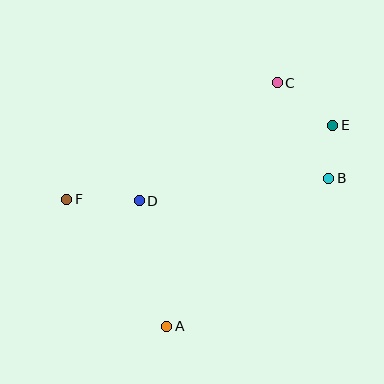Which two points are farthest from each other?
Points E and F are farthest from each other.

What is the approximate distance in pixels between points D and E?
The distance between D and E is approximately 208 pixels.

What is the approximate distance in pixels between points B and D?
The distance between B and D is approximately 191 pixels.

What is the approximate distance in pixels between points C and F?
The distance between C and F is approximately 241 pixels.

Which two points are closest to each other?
Points B and E are closest to each other.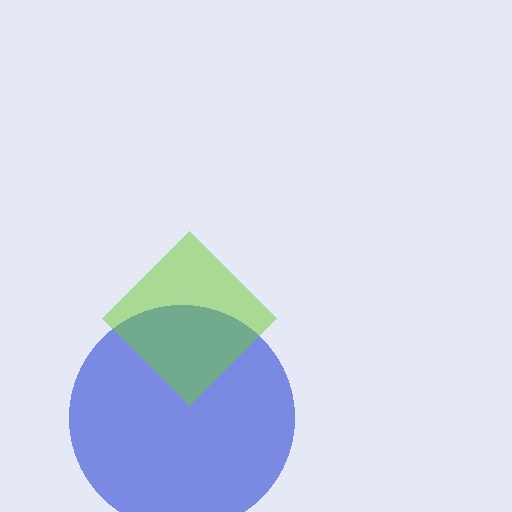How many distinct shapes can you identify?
There are 2 distinct shapes: a blue circle, a lime diamond.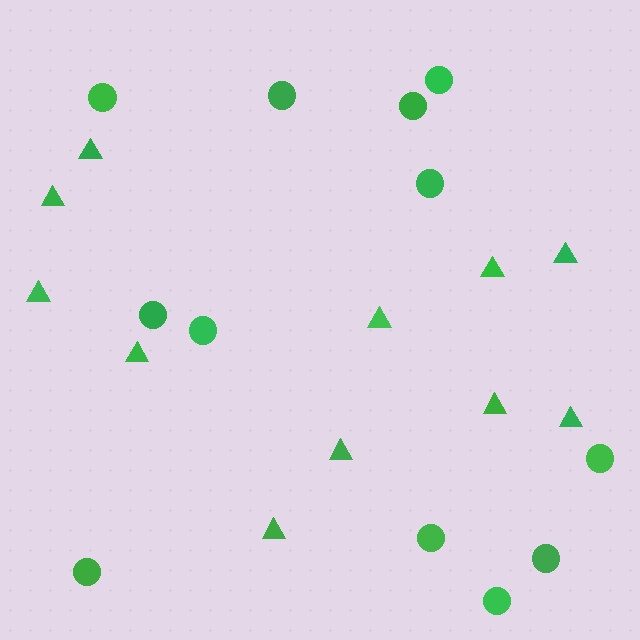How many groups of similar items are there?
There are 2 groups: one group of triangles (11) and one group of circles (12).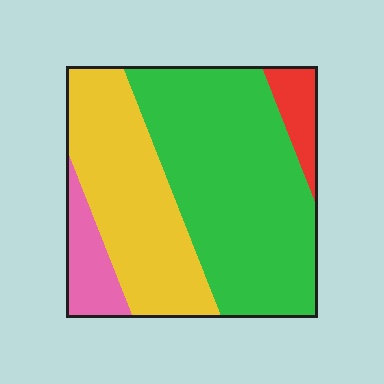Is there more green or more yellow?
Green.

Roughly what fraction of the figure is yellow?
Yellow takes up between a sixth and a third of the figure.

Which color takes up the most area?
Green, at roughly 50%.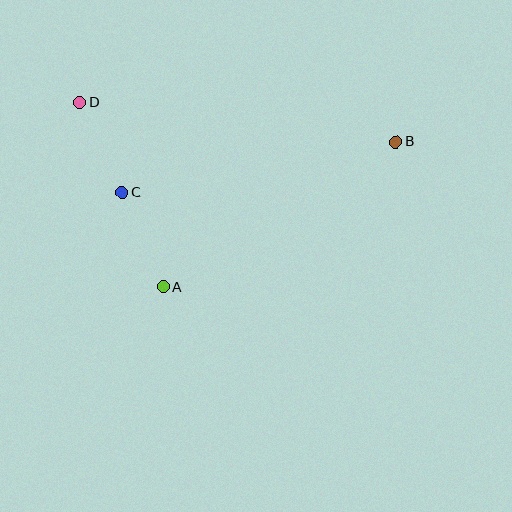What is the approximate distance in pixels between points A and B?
The distance between A and B is approximately 275 pixels.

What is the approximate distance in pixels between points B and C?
The distance between B and C is approximately 279 pixels.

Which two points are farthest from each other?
Points B and D are farthest from each other.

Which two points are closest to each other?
Points C and D are closest to each other.